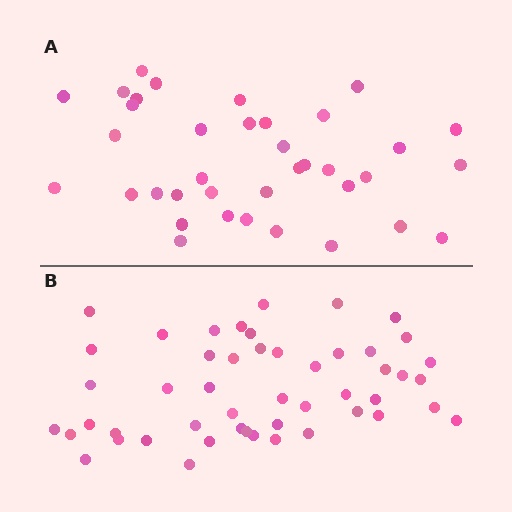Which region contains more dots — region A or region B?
Region B (the bottom region) has more dots.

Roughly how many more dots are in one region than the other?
Region B has roughly 12 or so more dots than region A.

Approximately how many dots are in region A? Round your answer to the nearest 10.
About 40 dots. (The exact count is 37, which rounds to 40.)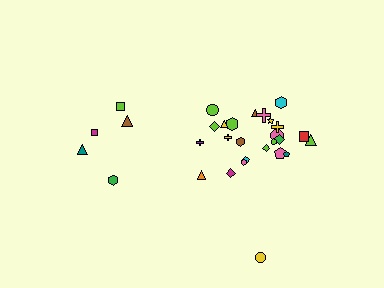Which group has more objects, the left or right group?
The right group.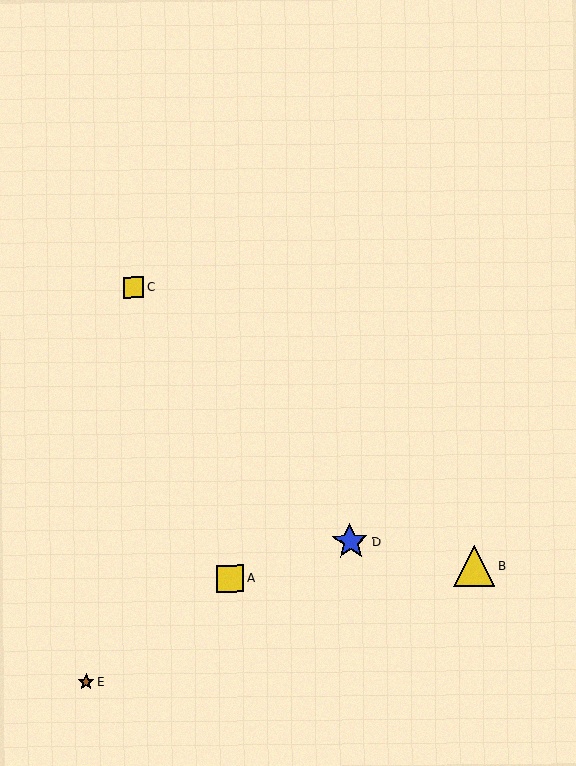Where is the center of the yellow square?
The center of the yellow square is at (230, 579).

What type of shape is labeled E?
Shape E is a brown star.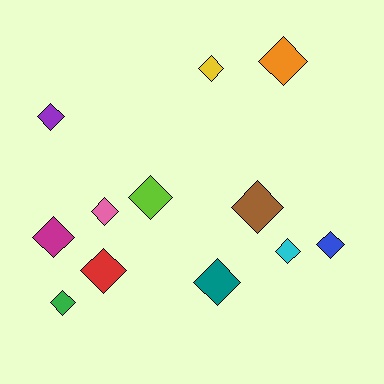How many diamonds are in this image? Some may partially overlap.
There are 12 diamonds.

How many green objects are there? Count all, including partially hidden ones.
There is 1 green object.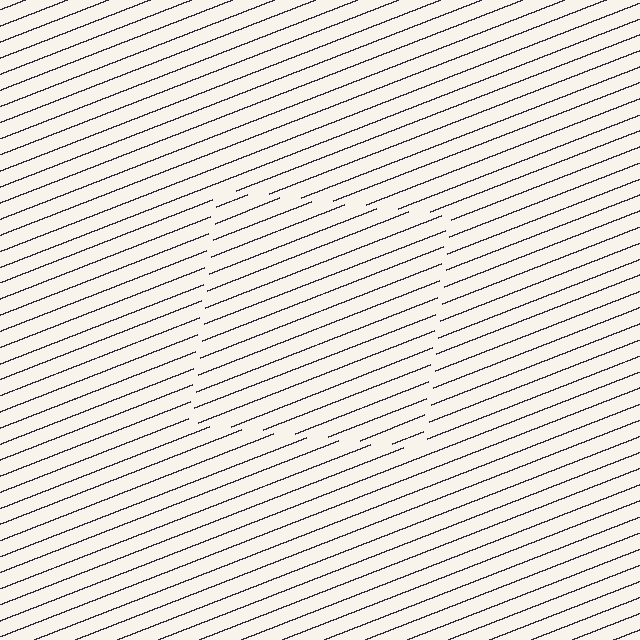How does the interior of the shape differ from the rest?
The interior of the shape contains the same grating, shifted by half a period — the contour is defined by the phase discontinuity where line-ends from the inner and outer gratings abut.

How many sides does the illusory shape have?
4 sides — the line-ends trace a square.